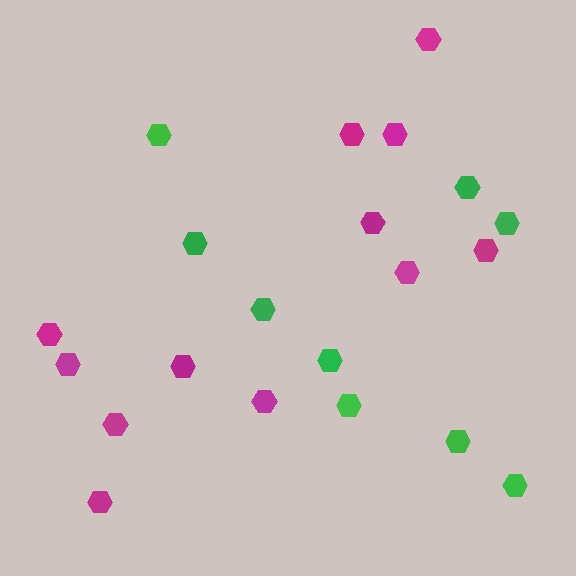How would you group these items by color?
There are 2 groups: one group of green hexagons (9) and one group of magenta hexagons (12).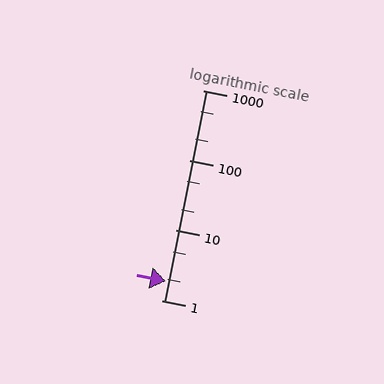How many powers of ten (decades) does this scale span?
The scale spans 3 decades, from 1 to 1000.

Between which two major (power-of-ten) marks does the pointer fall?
The pointer is between 1 and 10.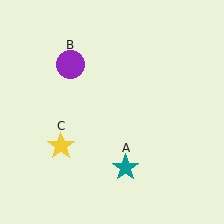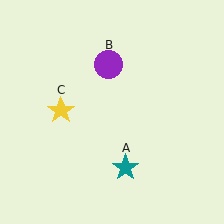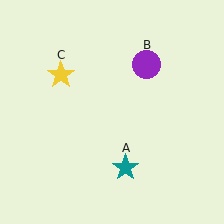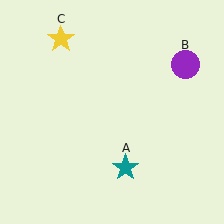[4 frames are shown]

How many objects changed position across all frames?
2 objects changed position: purple circle (object B), yellow star (object C).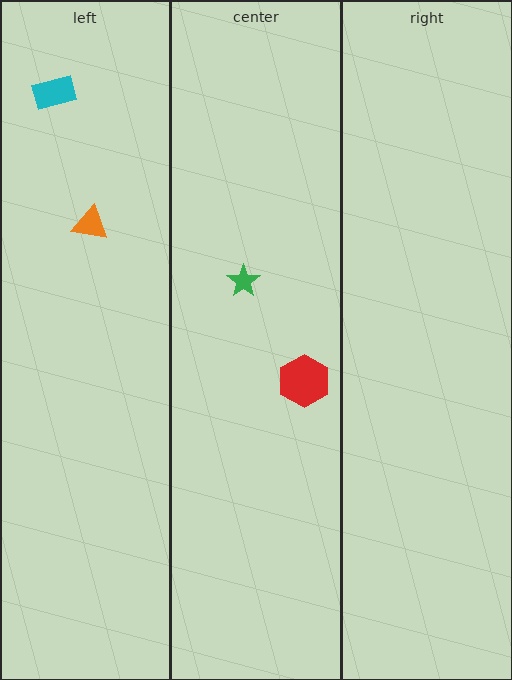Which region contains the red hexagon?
The center region.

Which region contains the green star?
The center region.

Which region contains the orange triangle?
The left region.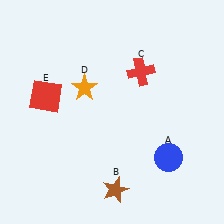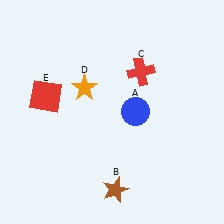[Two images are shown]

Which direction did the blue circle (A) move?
The blue circle (A) moved up.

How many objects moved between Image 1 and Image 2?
1 object moved between the two images.